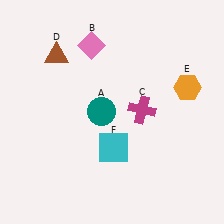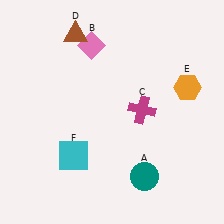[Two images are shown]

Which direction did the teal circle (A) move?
The teal circle (A) moved down.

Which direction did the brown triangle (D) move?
The brown triangle (D) moved up.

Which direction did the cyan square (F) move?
The cyan square (F) moved left.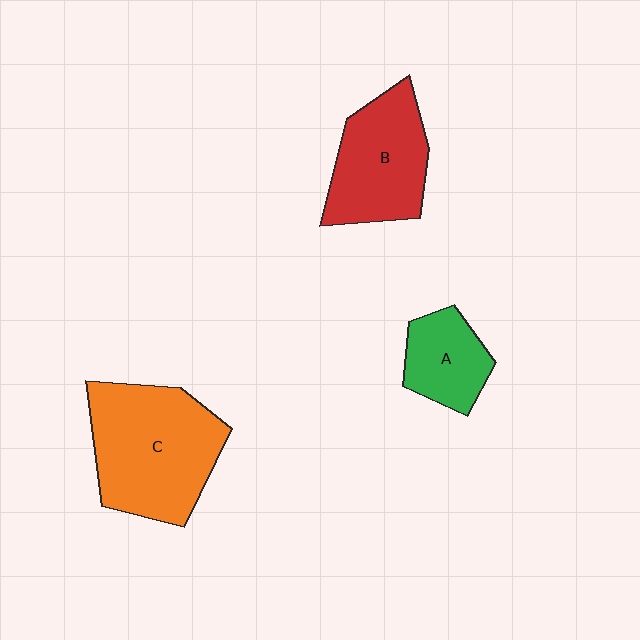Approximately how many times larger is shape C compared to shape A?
Approximately 2.2 times.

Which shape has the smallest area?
Shape A (green).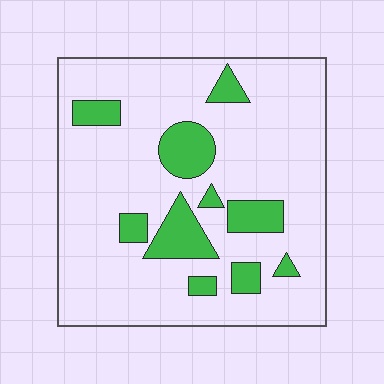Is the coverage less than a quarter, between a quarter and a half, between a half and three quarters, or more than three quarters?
Less than a quarter.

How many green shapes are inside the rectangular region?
10.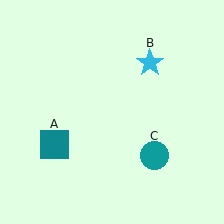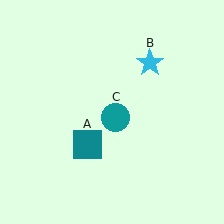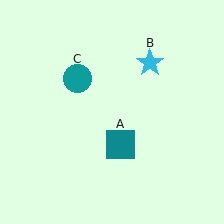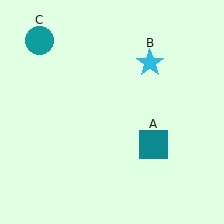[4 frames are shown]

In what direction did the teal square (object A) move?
The teal square (object A) moved right.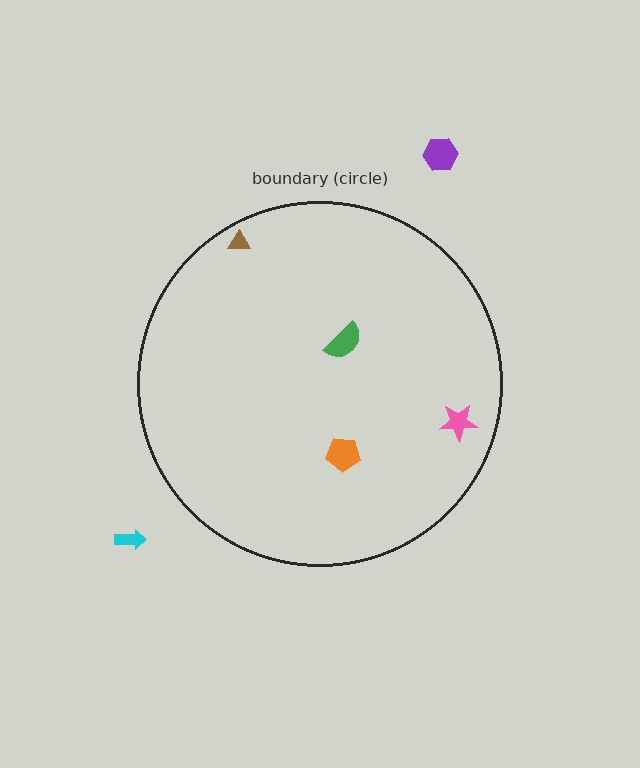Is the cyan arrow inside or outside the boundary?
Outside.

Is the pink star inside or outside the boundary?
Inside.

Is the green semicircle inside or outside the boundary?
Inside.